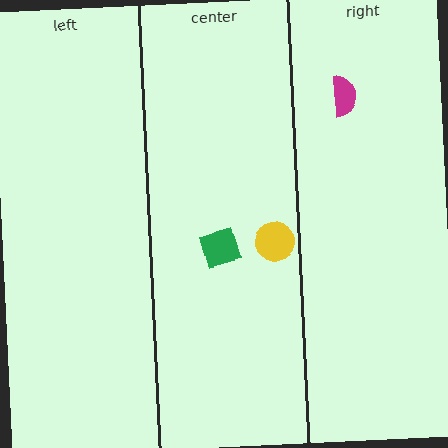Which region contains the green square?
The center region.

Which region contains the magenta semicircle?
The right region.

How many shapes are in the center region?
2.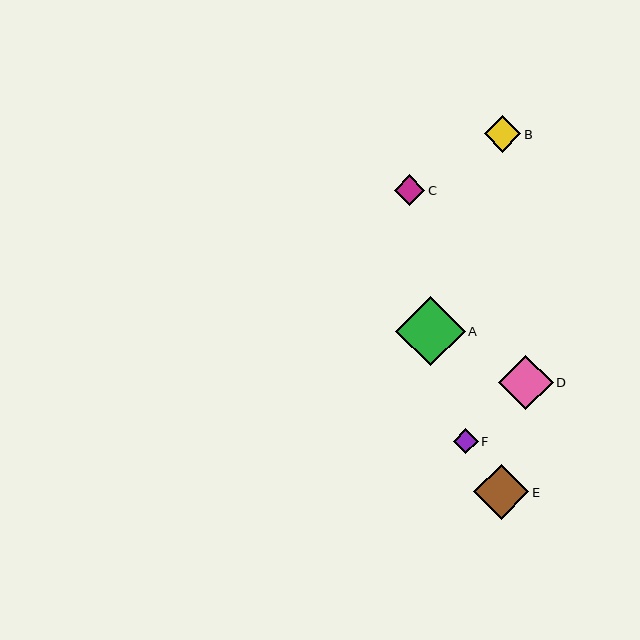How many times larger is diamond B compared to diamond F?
Diamond B is approximately 1.5 times the size of diamond F.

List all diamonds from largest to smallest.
From largest to smallest: A, E, D, B, C, F.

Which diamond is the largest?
Diamond A is the largest with a size of approximately 70 pixels.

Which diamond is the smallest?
Diamond F is the smallest with a size of approximately 25 pixels.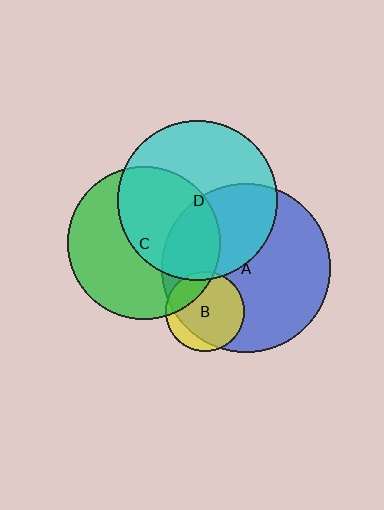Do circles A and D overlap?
Yes.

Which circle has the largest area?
Circle A (blue).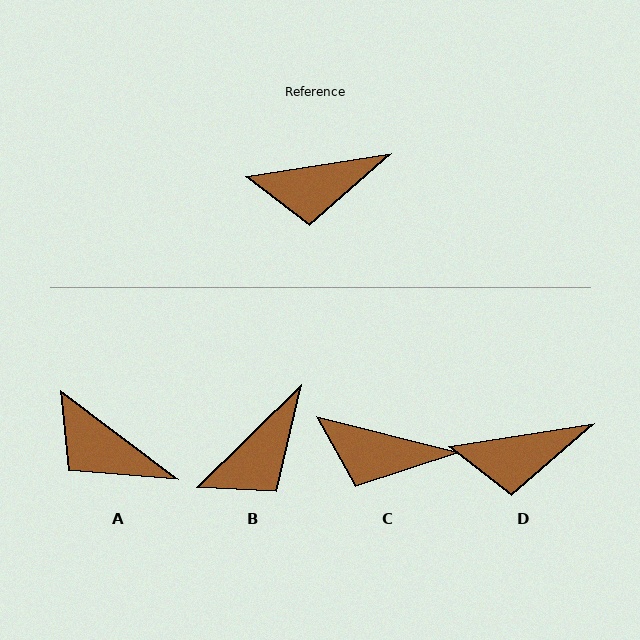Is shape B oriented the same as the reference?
No, it is off by about 36 degrees.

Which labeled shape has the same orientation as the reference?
D.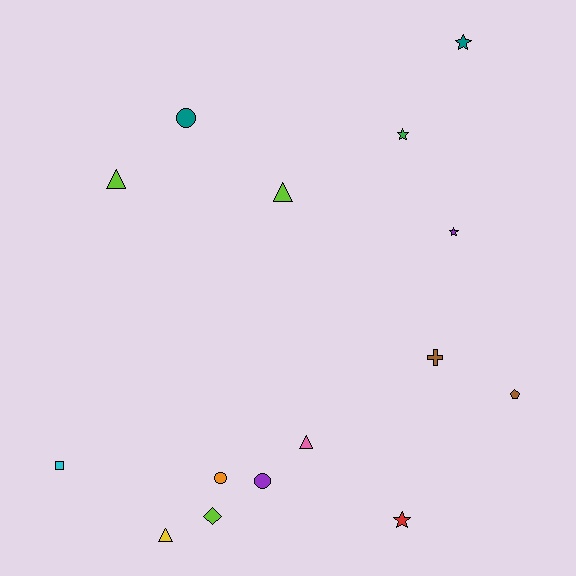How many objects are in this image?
There are 15 objects.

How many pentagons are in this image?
There is 1 pentagon.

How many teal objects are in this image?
There are 2 teal objects.